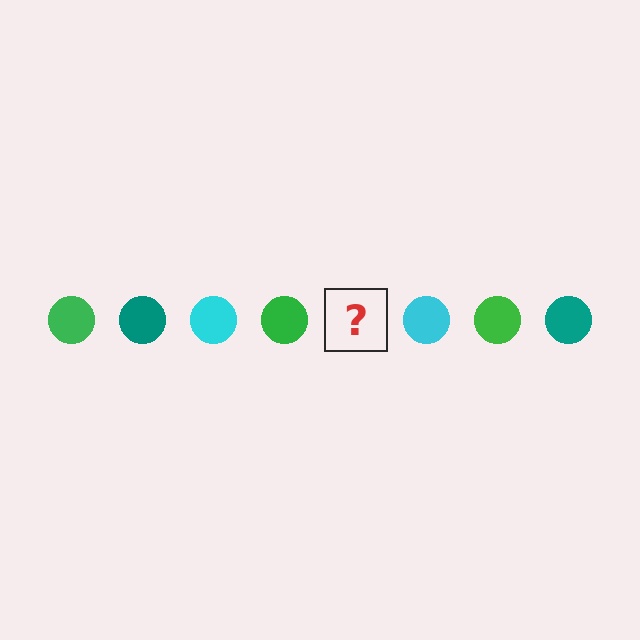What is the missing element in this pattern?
The missing element is a teal circle.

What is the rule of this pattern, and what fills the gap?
The rule is that the pattern cycles through green, teal, cyan circles. The gap should be filled with a teal circle.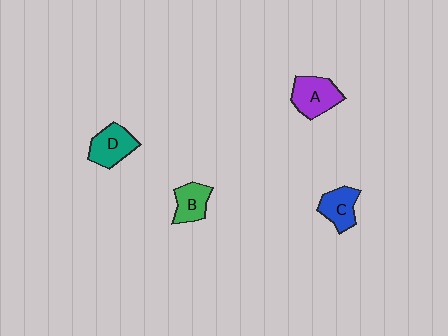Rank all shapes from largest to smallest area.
From largest to smallest: A (purple), D (teal), C (blue), B (green).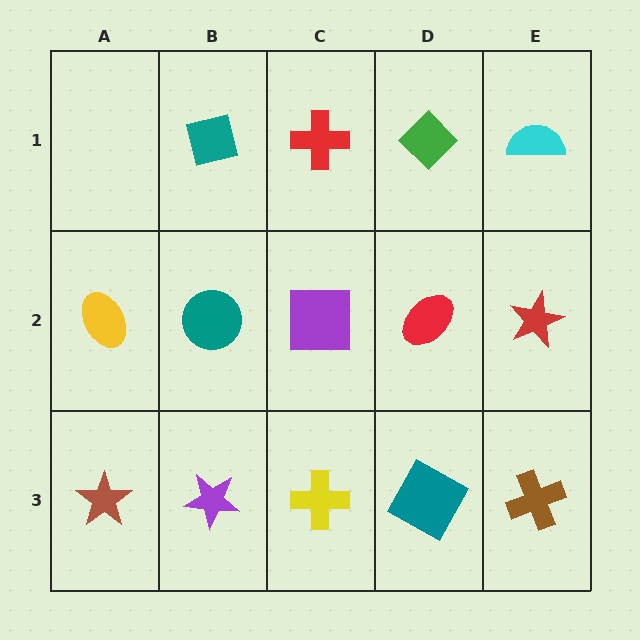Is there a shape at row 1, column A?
No, that cell is empty.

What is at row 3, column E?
A brown cross.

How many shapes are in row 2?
5 shapes.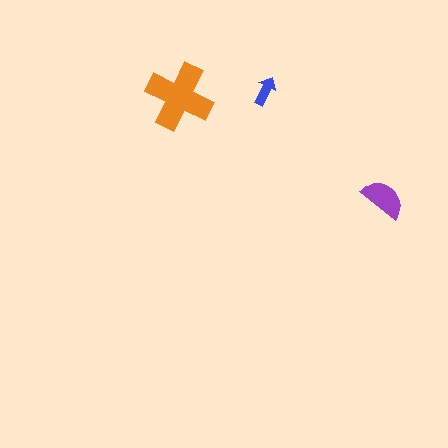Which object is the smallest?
The blue arrow.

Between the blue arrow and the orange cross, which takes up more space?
The orange cross.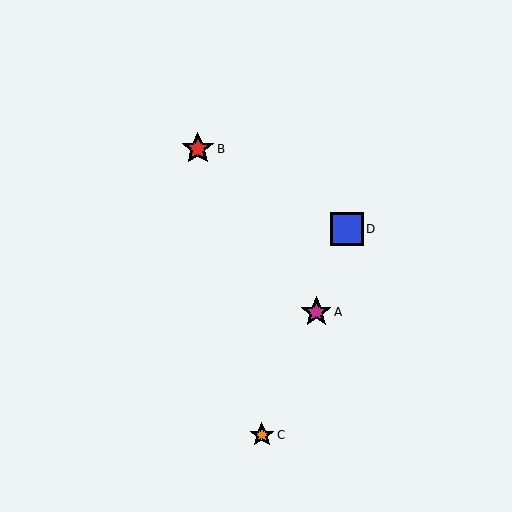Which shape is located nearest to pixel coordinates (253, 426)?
The orange star (labeled C) at (262, 435) is nearest to that location.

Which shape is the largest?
The red star (labeled B) is the largest.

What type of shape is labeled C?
Shape C is an orange star.